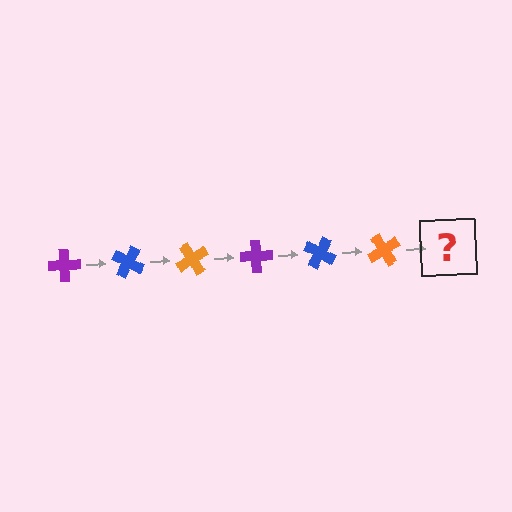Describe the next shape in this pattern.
It should be a purple cross, rotated 180 degrees from the start.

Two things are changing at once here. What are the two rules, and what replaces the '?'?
The two rules are that it rotates 30 degrees each step and the color cycles through purple, blue, and orange. The '?' should be a purple cross, rotated 180 degrees from the start.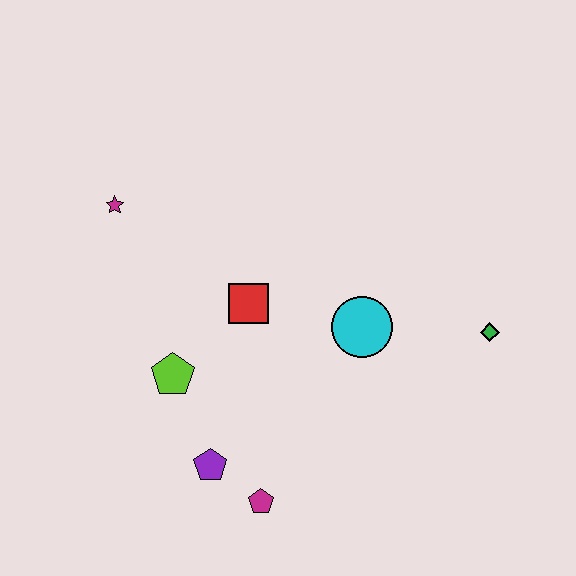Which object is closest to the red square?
The lime pentagon is closest to the red square.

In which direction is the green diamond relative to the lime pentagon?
The green diamond is to the right of the lime pentagon.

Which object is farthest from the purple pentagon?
The green diamond is farthest from the purple pentagon.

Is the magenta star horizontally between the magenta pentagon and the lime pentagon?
No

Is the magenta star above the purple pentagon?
Yes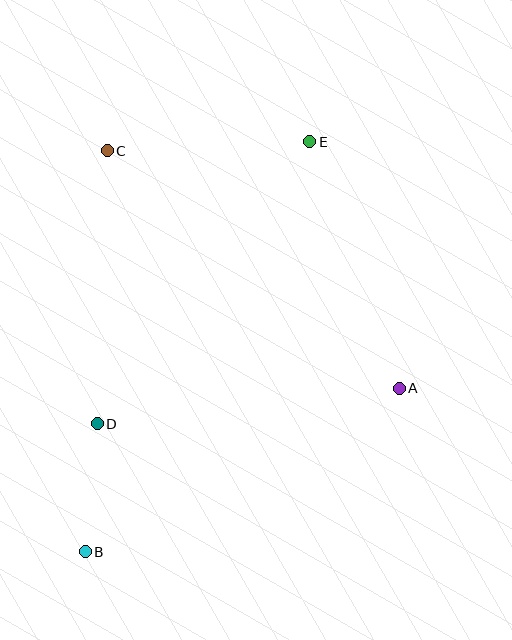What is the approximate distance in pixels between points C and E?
The distance between C and E is approximately 202 pixels.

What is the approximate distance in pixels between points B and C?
The distance between B and C is approximately 401 pixels.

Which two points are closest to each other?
Points B and D are closest to each other.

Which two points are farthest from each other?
Points B and E are farthest from each other.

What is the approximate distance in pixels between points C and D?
The distance between C and D is approximately 273 pixels.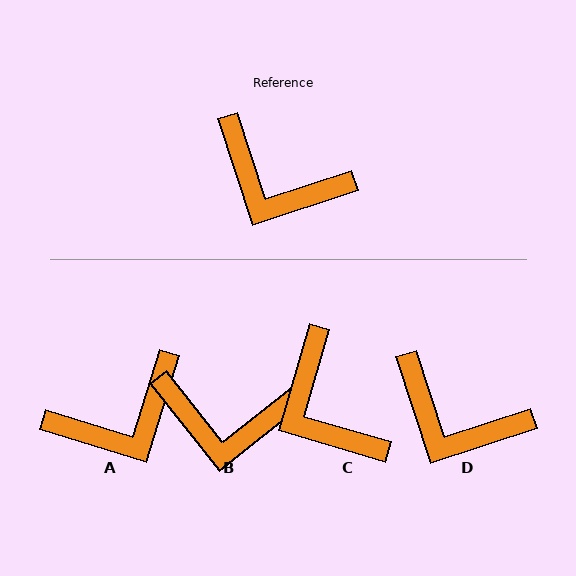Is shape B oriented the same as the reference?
No, it is off by about 20 degrees.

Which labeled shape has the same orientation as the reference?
D.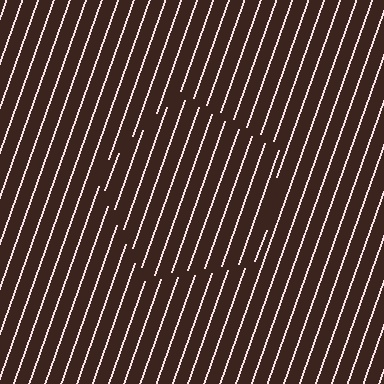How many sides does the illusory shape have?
5 sides — the line-ends trace a pentagon.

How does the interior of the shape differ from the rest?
The interior of the shape contains the same grating, shifted by half a period — the contour is defined by the phase discontinuity where line-ends from the inner and outer gratings abut.